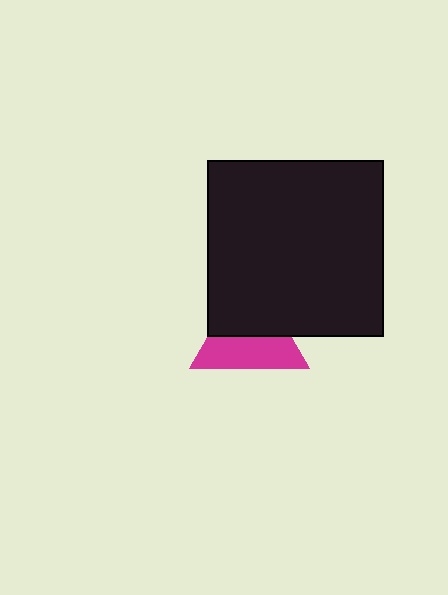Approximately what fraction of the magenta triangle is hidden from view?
Roughly 48% of the magenta triangle is hidden behind the black square.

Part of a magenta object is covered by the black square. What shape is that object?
It is a triangle.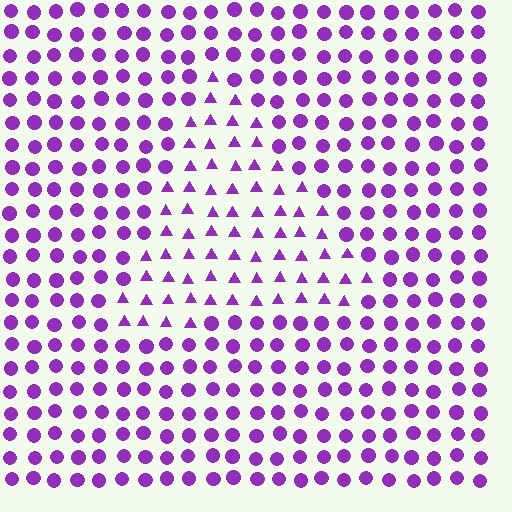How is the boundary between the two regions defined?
The boundary is defined by a change in element shape: triangles inside vs. circles outside. All elements share the same color and spacing.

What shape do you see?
I see a triangle.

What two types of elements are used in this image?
The image uses triangles inside the triangle region and circles outside it.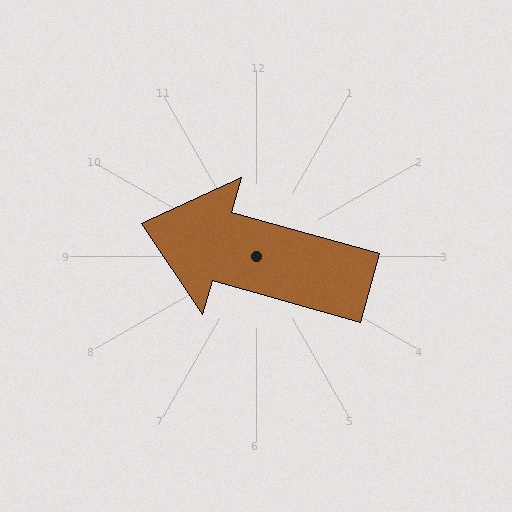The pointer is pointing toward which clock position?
Roughly 10 o'clock.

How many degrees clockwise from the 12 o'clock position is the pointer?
Approximately 286 degrees.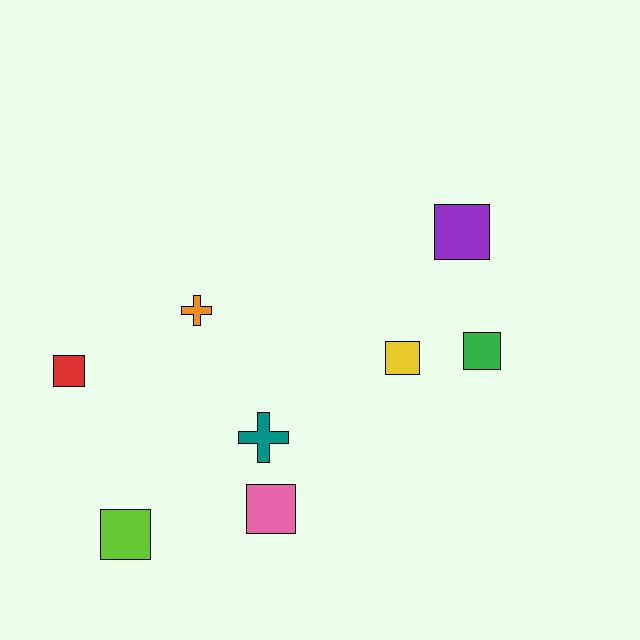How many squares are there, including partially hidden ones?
There are 6 squares.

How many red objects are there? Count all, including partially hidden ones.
There is 1 red object.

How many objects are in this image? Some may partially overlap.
There are 8 objects.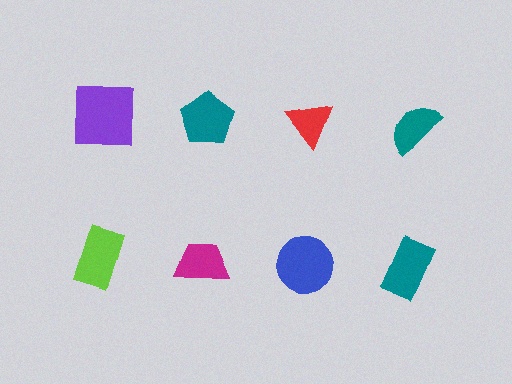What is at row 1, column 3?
A red triangle.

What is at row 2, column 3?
A blue circle.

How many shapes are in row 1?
4 shapes.